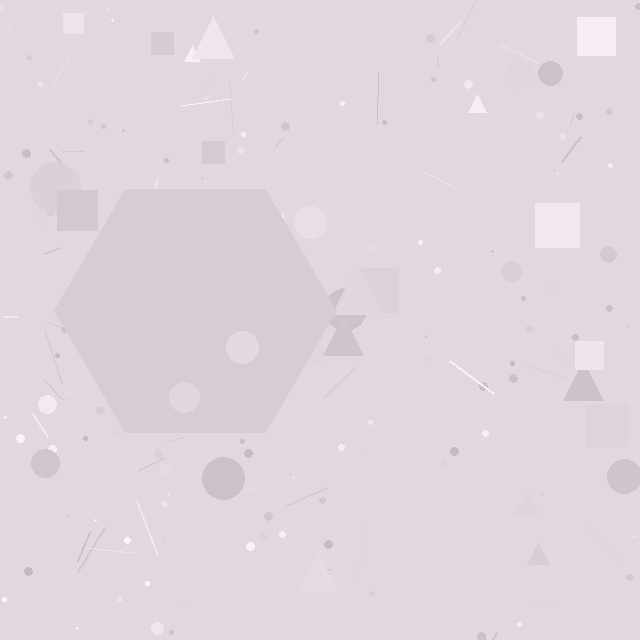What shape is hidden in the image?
A hexagon is hidden in the image.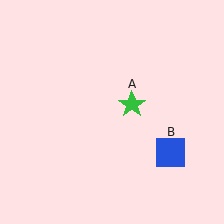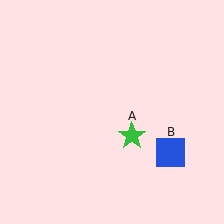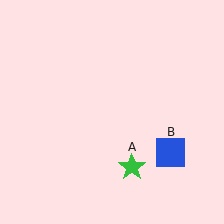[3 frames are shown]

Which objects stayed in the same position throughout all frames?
Blue square (object B) remained stationary.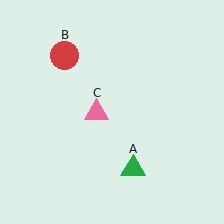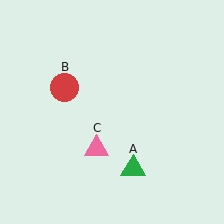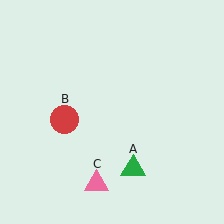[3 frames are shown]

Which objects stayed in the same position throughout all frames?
Green triangle (object A) remained stationary.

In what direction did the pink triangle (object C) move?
The pink triangle (object C) moved down.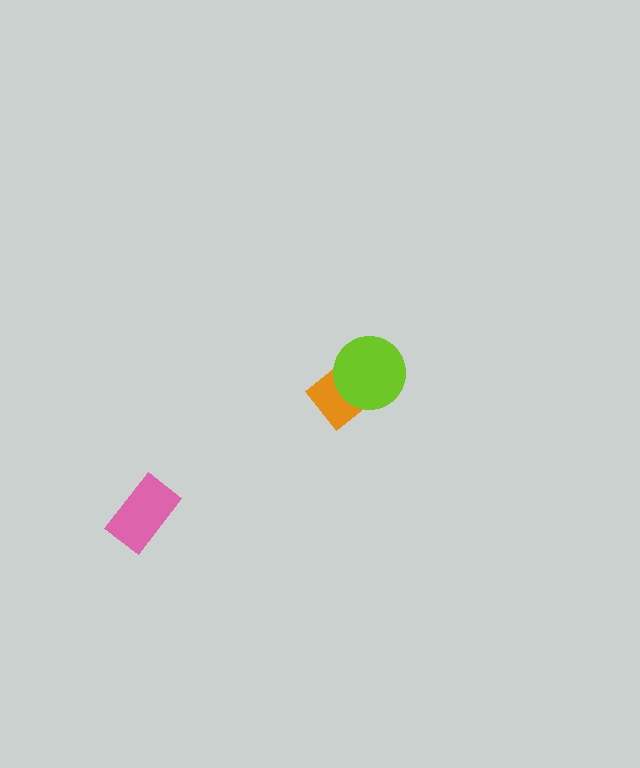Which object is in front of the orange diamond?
The lime circle is in front of the orange diamond.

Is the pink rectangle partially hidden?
No, no other shape covers it.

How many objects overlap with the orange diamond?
1 object overlaps with the orange diamond.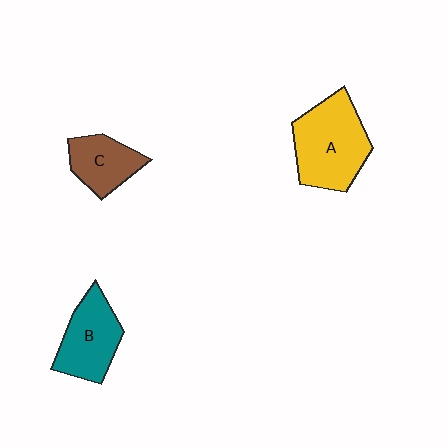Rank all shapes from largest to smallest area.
From largest to smallest: A (yellow), B (teal), C (brown).